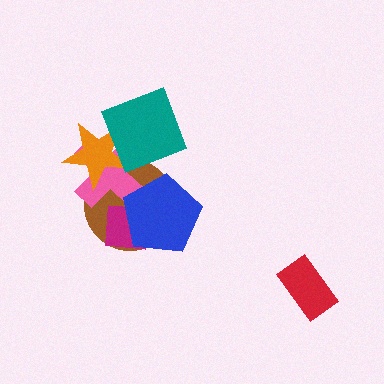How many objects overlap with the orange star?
3 objects overlap with the orange star.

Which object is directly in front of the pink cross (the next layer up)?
The orange star is directly in front of the pink cross.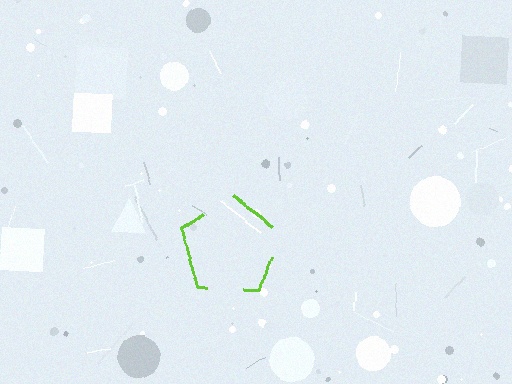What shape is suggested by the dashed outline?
The dashed outline suggests a pentagon.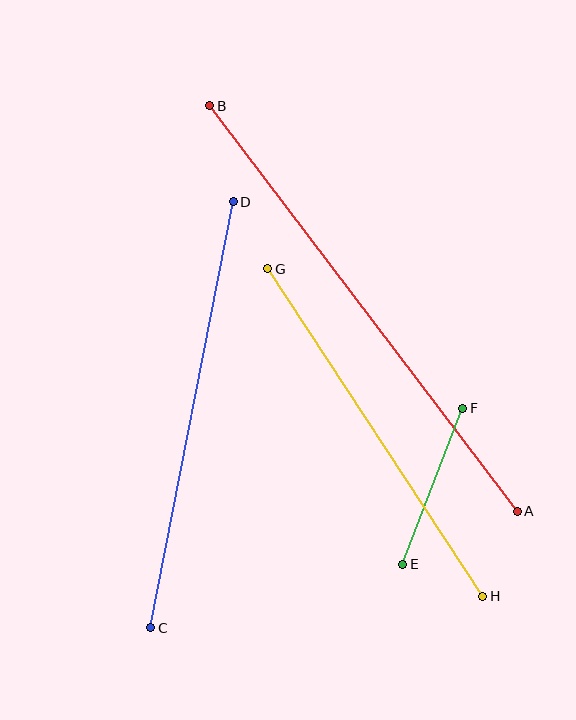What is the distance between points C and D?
The distance is approximately 434 pixels.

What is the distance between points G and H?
The distance is approximately 392 pixels.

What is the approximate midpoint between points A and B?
The midpoint is at approximately (363, 308) pixels.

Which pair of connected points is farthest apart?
Points A and B are farthest apart.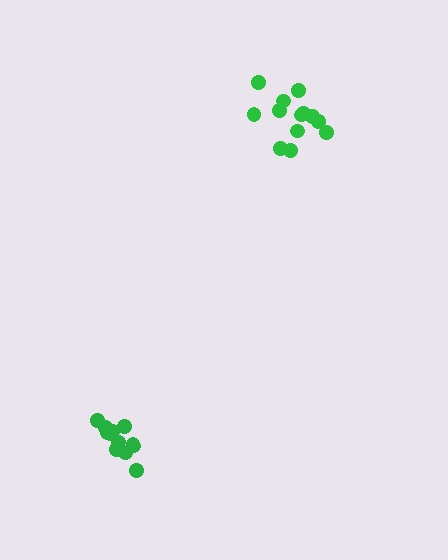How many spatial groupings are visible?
There are 2 spatial groupings.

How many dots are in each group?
Group 1: 13 dots, Group 2: 12 dots (25 total).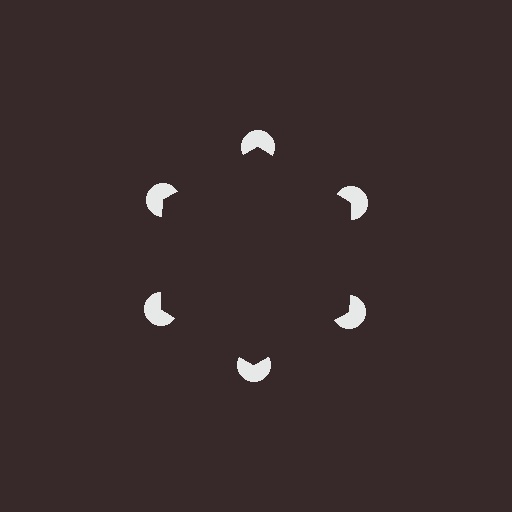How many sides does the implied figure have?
6 sides.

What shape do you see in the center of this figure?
An illusory hexagon — its edges are inferred from the aligned wedge cuts in the pac-man discs, not physically drawn.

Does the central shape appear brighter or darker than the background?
It typically appears slightly darker than the background, even though no actual brightness change is drawn.